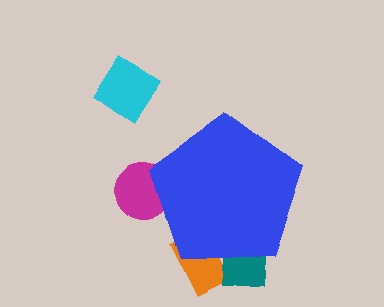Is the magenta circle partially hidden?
Yes, the magenta circle is partially hidden behind the blue pentagon.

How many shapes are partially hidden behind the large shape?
3 shapes are partially hidden.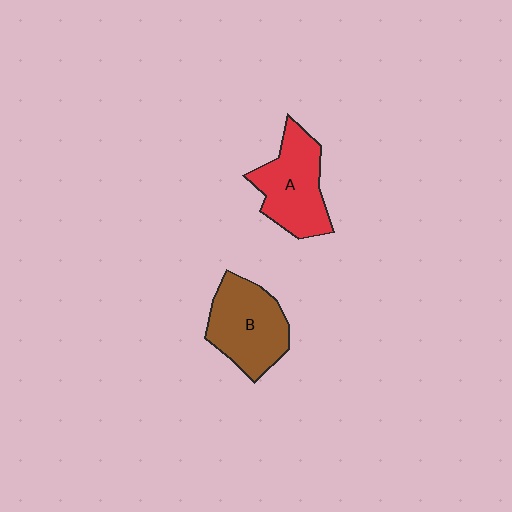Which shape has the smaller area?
Shape A (red).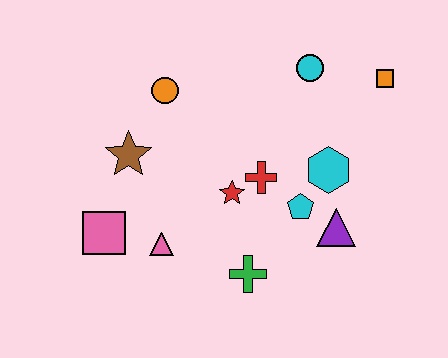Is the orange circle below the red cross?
No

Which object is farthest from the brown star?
The orange square is farthest from the brown star.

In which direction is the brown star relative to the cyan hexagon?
The brown star is to the left of the cyan hexagon.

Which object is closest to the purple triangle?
The cyan pentagon is closest to the purple triangle.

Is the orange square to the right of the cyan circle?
Yes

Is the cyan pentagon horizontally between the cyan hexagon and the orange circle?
Yes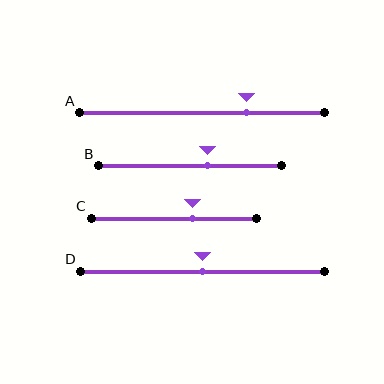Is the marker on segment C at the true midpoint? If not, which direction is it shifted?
No, the marker on segment C is shifted to the right by about 12% of the segment length.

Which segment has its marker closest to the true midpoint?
Segment D has its marker closest to the true midpoint.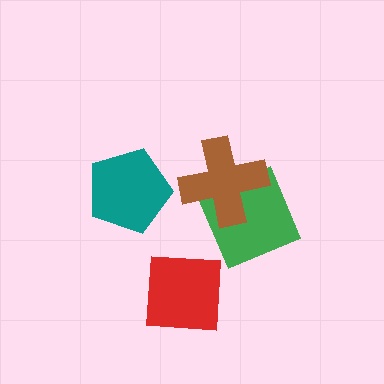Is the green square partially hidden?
Yes, it is partially covered by another shape.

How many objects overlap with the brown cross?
1 object overlaps with the brown cross.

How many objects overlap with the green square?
1 object overlaps with the green square.